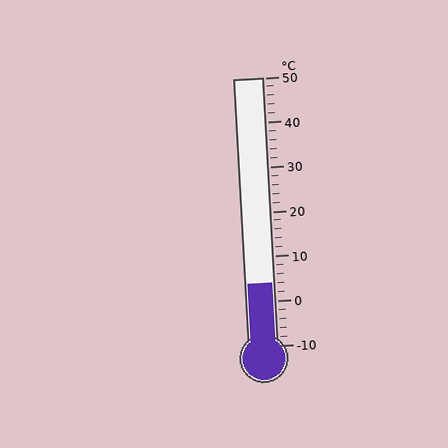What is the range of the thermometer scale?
The thermometer scale ranges from -10°C to 50°C.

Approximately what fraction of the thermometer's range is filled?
The thermometer is filled to approximately 25% of its range.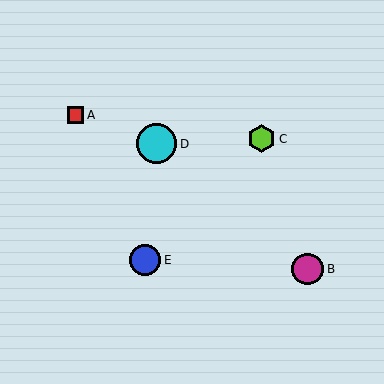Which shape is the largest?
The cyan circle (labeled D) is the largest.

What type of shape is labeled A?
Shape A is a red square.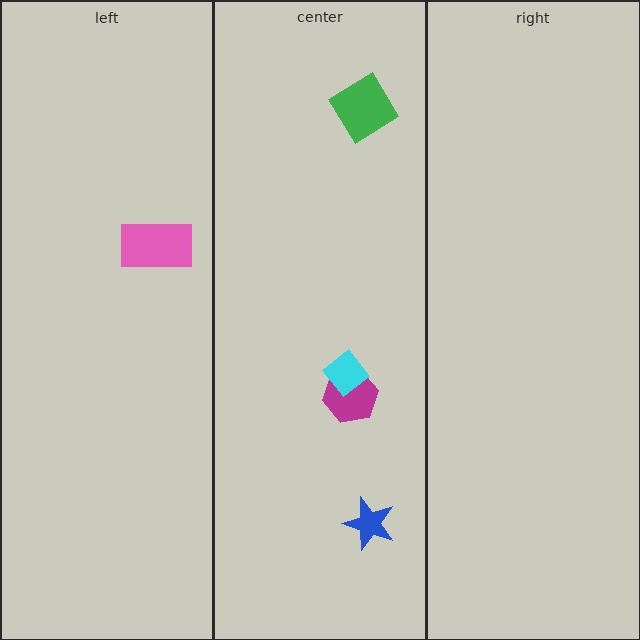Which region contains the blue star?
The center region.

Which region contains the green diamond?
The center region.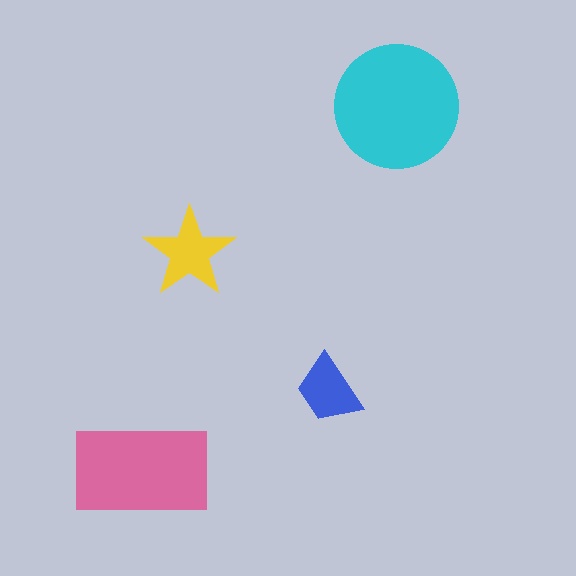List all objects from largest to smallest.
The cyan circle, the pink rectangle, the yellow star, the blue trapezoid.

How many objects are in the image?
There are 4 objects in the image.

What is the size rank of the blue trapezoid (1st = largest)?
4th.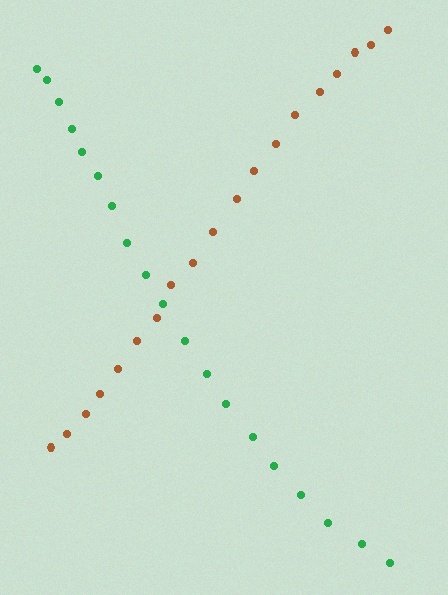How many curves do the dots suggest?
There are 2 distinct paths.